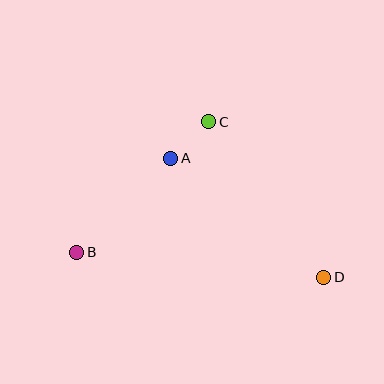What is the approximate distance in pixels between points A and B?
The distance between A and B is approximately 133 pixels.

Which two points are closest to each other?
Points A and C are closest to each other.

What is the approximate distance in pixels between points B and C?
The distance between B and C is approximately 186 pixels.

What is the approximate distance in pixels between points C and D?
The distance between C and D is approximately 193 pixels.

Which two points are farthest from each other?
Points B and D are farthest from each other.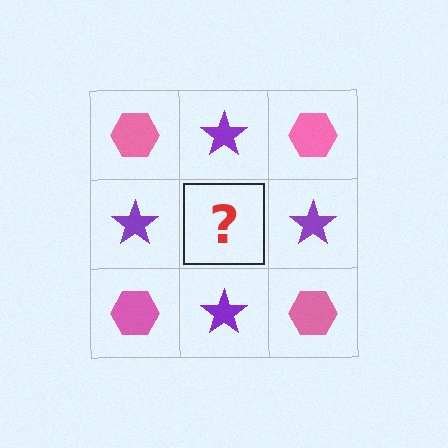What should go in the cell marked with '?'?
The missing cell should contain a pink hexagon.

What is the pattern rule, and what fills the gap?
The rule is that it alternates pink hexagon and purple star in a checkerboard pattern. The gap should be filled with a pink hexagon.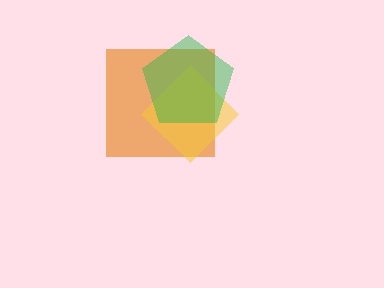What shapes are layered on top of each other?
The layered shapes are: an orange square, a yellow diamond, a green pentagon.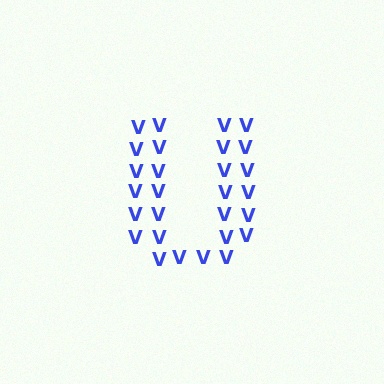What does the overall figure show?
The overall figure shows the letter U.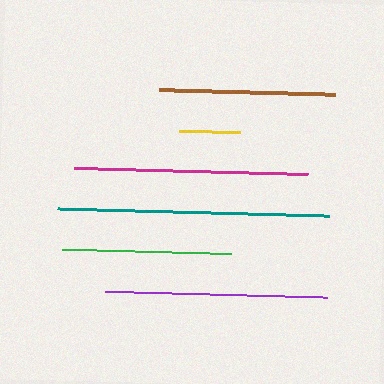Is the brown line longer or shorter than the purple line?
The purple line is longer than the brown line.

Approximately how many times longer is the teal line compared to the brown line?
The teal line is approximately 1.5 times the length of the brown line.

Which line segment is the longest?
The teal line is the longest at approximately 273 pixels.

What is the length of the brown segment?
The brown segment is approximately 177 pixels long.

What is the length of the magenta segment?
The magenta segment is approximately 234 pixels long.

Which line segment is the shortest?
The yellow line is the shortest at approximately 61 pixels.